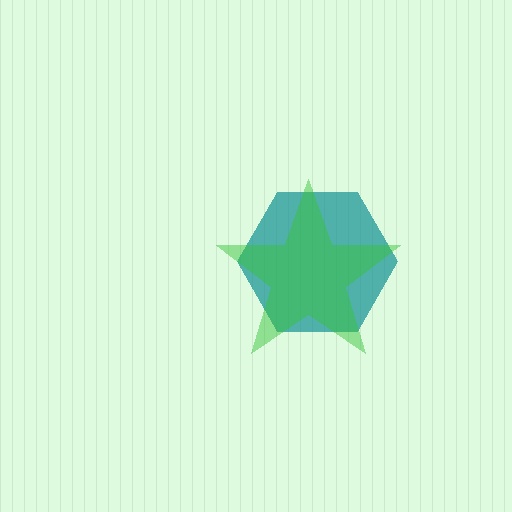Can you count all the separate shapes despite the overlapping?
Yes, there are 2 separate shapes.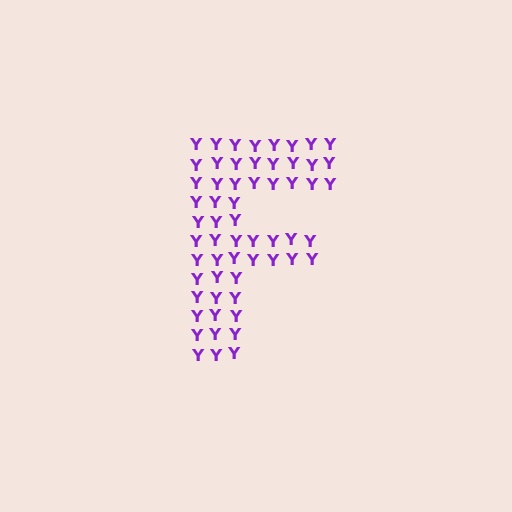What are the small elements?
The small elements are letter Y's.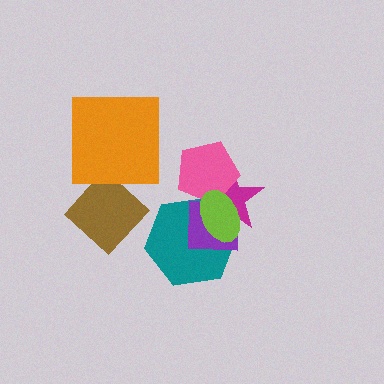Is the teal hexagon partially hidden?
Yes, it is partially covered by another shape.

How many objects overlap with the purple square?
4 objects overlap with the purple square.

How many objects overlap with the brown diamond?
0 objects overlap with the brown diamond.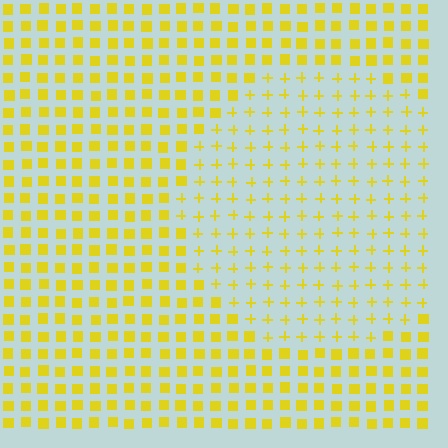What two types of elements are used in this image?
The image uses plus signs inside the circle region and squares outside it.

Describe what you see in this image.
The image is filled with small yellow elements arranged in a uniform grid. A circle-shaped region contains plus signs, while the surrounding area contains squares. The boundary is defined purely by the change in element shape.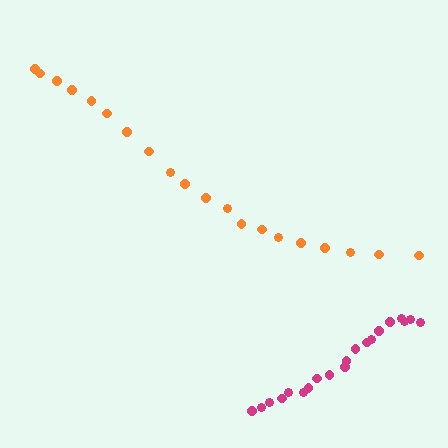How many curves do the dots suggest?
There are 2 distinct paths.